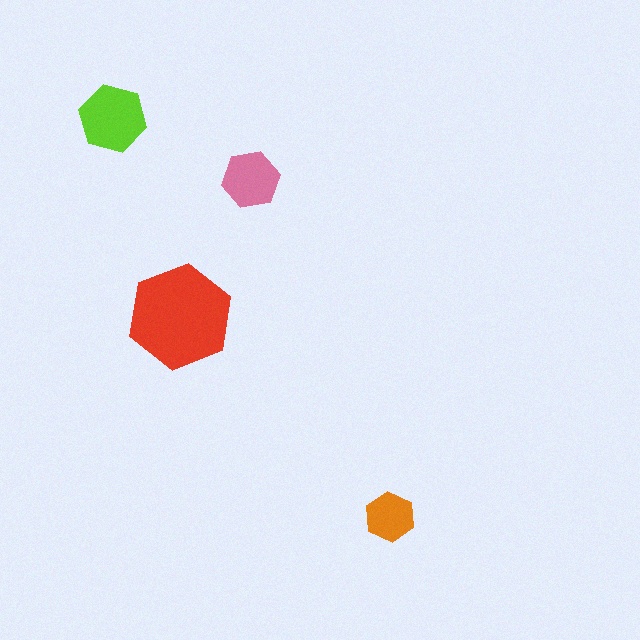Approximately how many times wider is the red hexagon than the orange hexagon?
About 2 times wider.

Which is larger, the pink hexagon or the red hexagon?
The red one.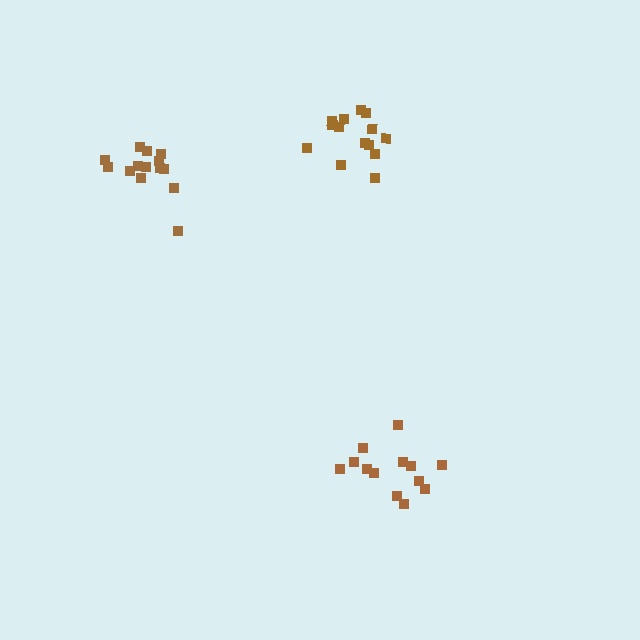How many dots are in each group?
Group 1: 14 dots, Group 2: 14 dots, Group 3: 13 dots (41 total).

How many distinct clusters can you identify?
There are 3 distinct clusters.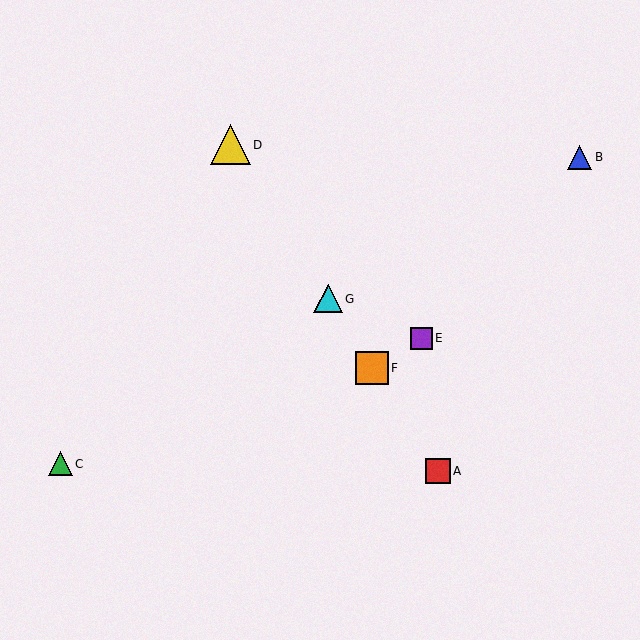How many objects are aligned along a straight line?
4 objects (A, D, F, G) are aligned along a straight line.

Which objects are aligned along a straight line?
Objects A, D, F, G are aligned along a straight line.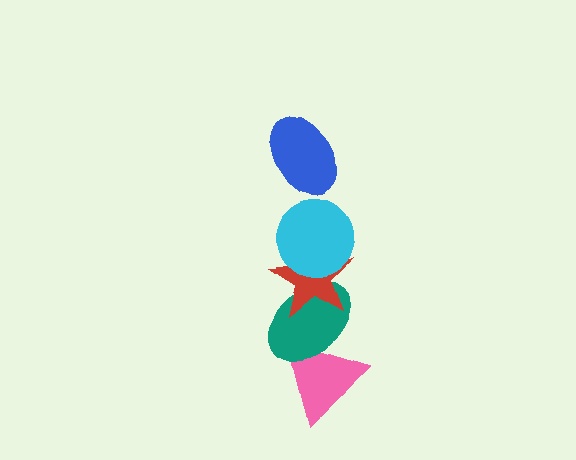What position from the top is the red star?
The red star is 3rd from the top.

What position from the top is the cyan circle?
The cyan circle is 2nd from the top.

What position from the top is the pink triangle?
The pink triangle is 5th from the top.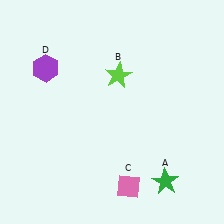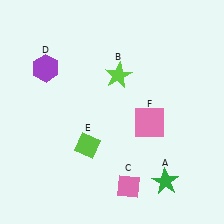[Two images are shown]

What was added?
A lime diamond (E), a pink square (F) were added in Image 2.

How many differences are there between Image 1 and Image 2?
There are 2 differences between the two images.